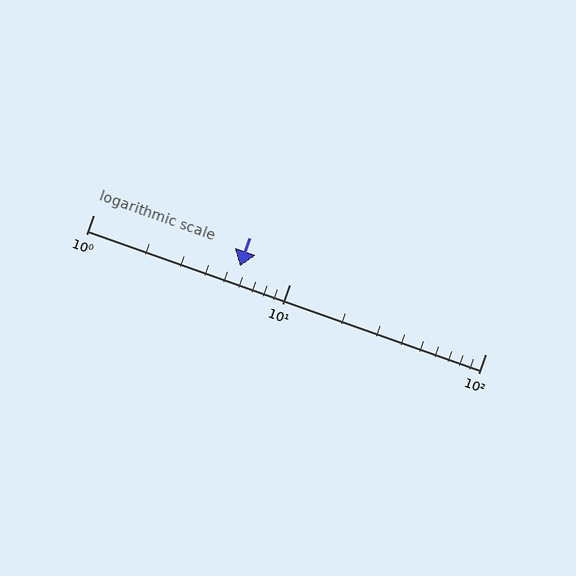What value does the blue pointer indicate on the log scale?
The pointer indicates approximately 5.6.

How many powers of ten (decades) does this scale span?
The scale spans 2 decades, from 1 to 100.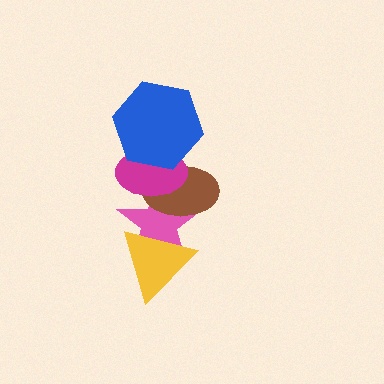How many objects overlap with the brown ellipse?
3 objects overlap with the brown ellipse.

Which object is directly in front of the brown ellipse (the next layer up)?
The magenta ellipse is directly in front of the brown ellipse.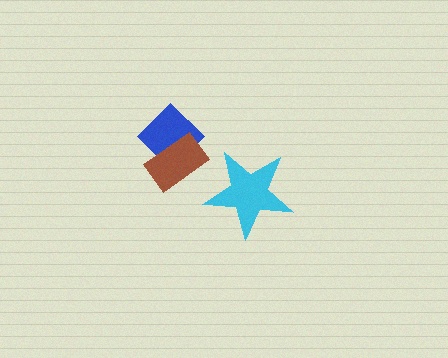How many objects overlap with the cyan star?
0 objects overlap with the cyan star.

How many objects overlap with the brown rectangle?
1 object overlaps with the brown rectangle.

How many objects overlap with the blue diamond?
1 object overlaps with the blue diamond.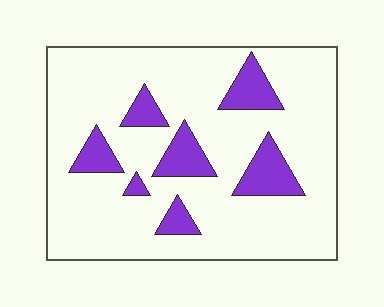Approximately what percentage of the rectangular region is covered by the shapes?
Approximately 15%.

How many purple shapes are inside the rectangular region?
7.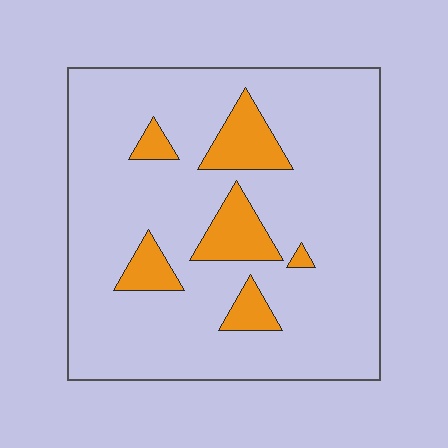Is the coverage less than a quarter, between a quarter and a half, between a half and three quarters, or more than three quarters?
Less than a quarter.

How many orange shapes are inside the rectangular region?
6.